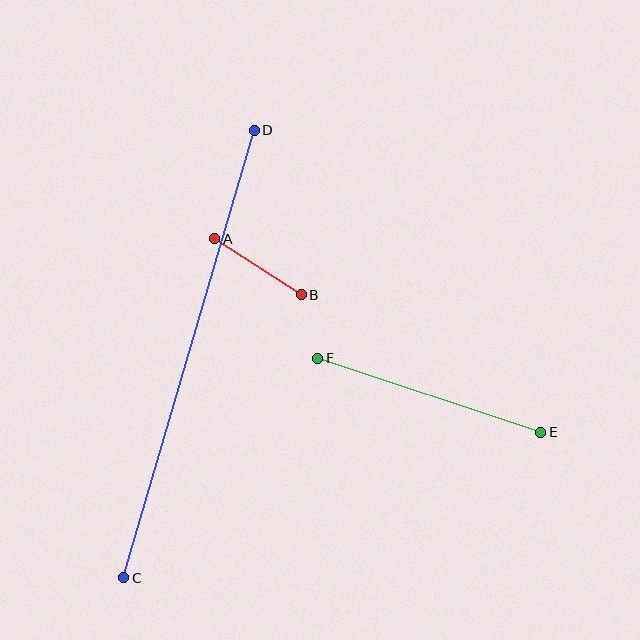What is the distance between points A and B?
The distance is approximately 103 pixels.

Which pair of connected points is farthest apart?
Points C and D are farthest apart.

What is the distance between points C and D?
The distance is approximately 466 pixels.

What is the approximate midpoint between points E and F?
The midpoint is at approximately (429, 395) pixels.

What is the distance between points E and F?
The distance is approximately 235 pixels.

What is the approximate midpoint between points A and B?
The midpoint is at approximately (258, 267) pixels.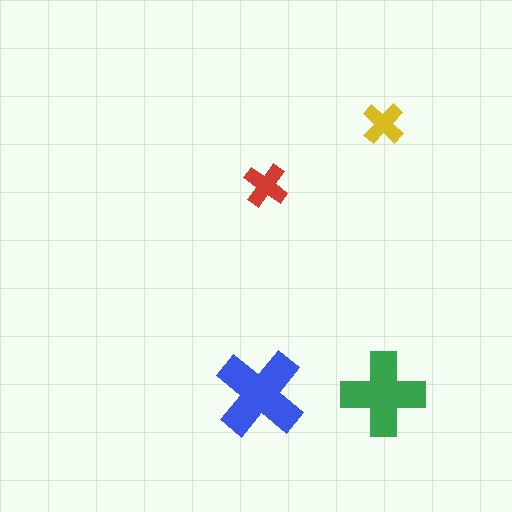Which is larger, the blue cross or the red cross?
The blue one.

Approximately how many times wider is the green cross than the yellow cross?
About 2 times wider.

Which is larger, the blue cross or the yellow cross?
The blue one.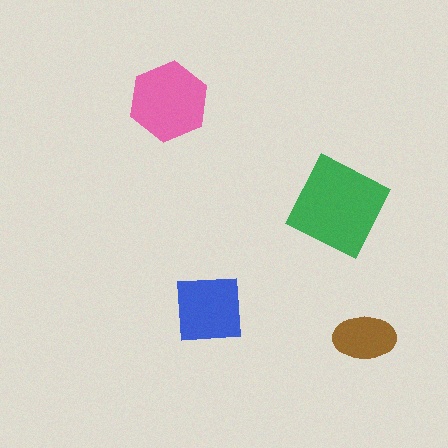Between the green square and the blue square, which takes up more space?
The green square.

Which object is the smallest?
The brown ellipse.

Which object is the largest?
The green square.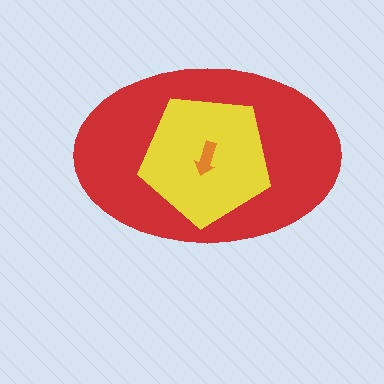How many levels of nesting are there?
3.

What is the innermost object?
The orange arrow.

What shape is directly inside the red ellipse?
The yellow pentagon.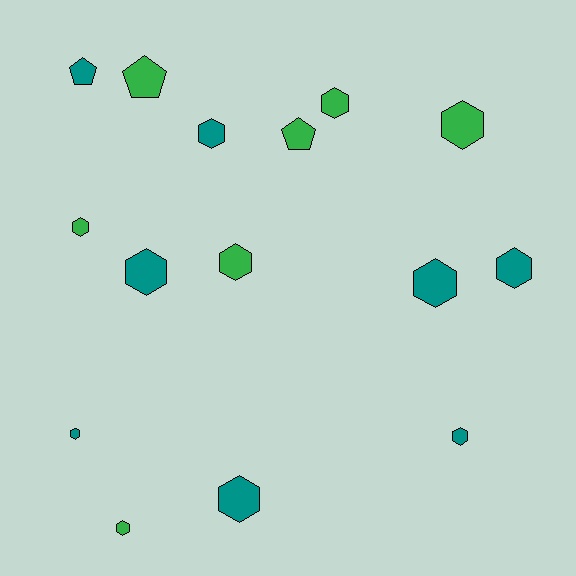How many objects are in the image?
There are 15 objects.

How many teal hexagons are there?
There are 7 teal hexagons.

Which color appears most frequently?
Teal, with 8 objects.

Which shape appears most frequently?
Hexagon, with 12 objects.